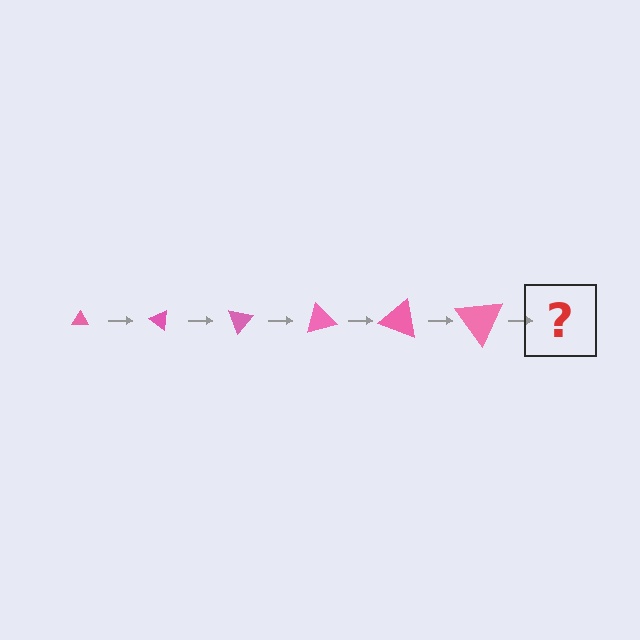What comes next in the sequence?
The next element should be a triangle, larger than the previous one and rotated 210 degrees from the start.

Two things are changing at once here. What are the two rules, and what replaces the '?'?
The two rules are that the triangle grows larger each step and it rotates 35 degrees each step. The '?' should be a triangle, larger than the previous one and rotated 210 degrees from the start.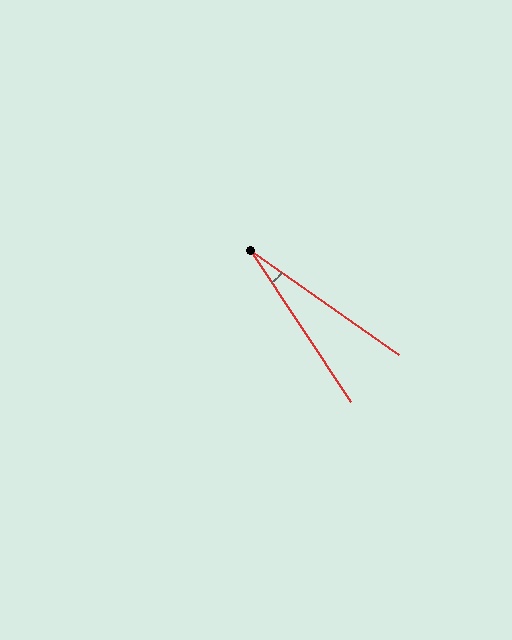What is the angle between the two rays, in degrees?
Approximately 22 degrees.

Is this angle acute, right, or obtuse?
It is acute.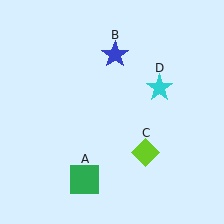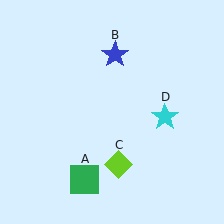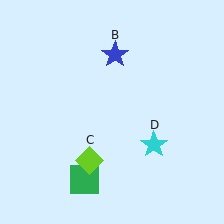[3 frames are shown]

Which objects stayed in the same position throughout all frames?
Green square (object A) and blue star (object B) remained stationary.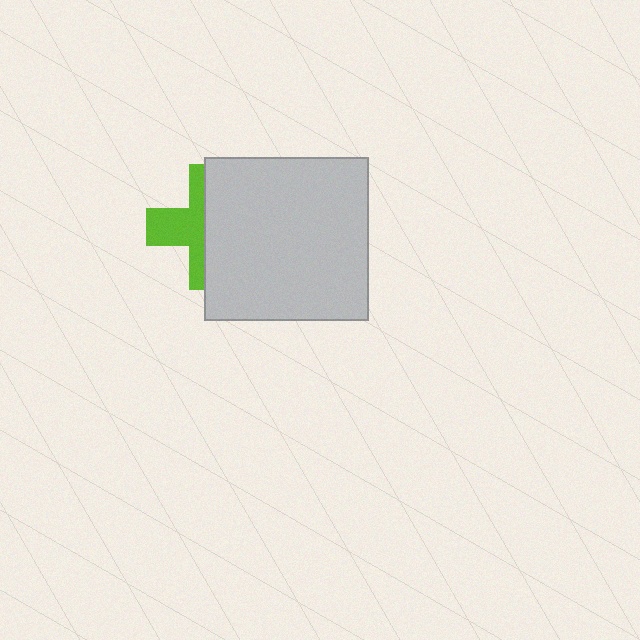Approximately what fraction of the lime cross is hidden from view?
Roughly 58% of the lime cross is hidden behind the light gray square.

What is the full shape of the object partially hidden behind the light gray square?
The partially hidden object is a lime cross.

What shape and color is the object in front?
The object in front is a light gray square.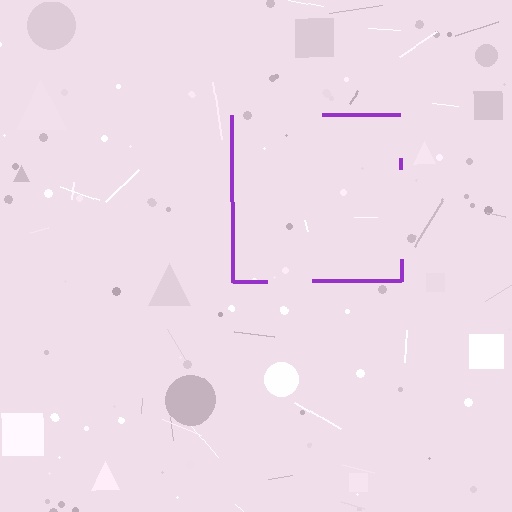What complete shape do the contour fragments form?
The contour fragments form a square.